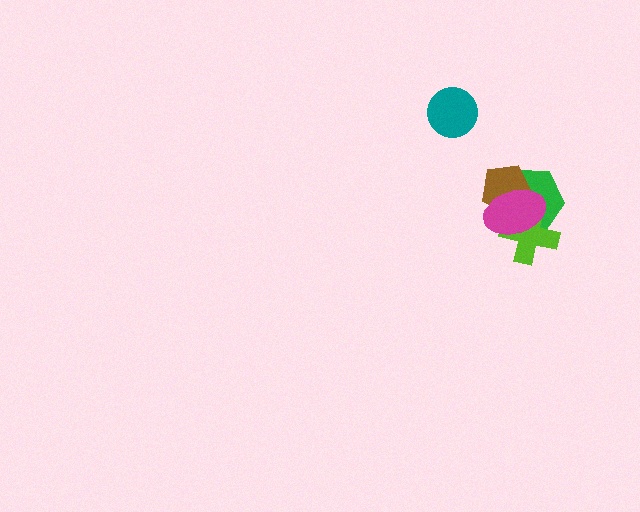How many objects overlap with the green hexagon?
3 objects overlap with the green hexagon.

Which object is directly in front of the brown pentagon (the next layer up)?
The lime cross is directly in front of the brown pentagon.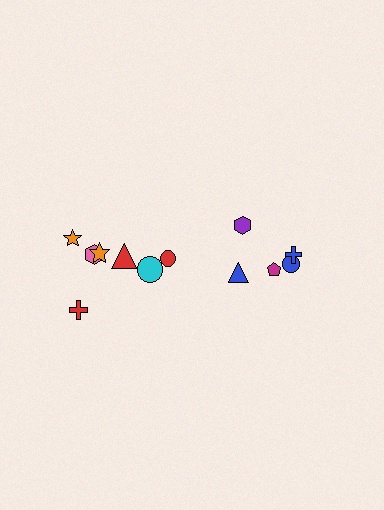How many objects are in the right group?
There are 5 objects.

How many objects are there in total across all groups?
There are 12 objects.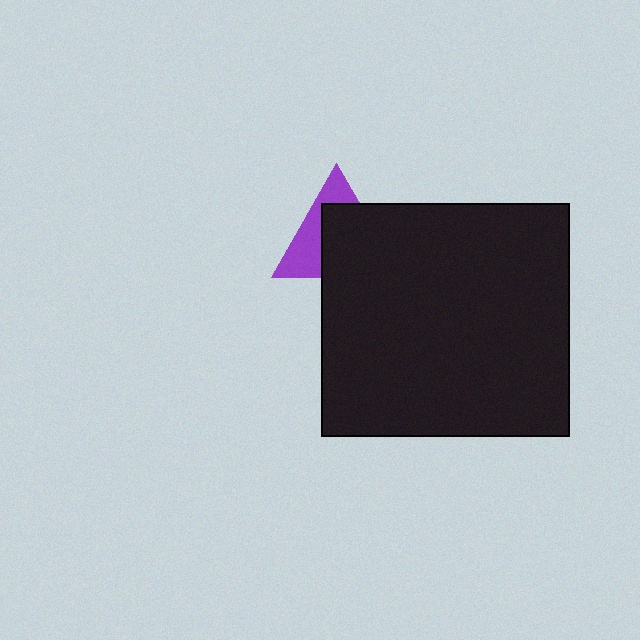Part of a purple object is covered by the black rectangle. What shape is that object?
It is a triangle.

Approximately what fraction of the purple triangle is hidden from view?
Roughly 59% of the purple triangle is hidden behind the black rectangle.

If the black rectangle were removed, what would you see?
You would see the complete purple triangle.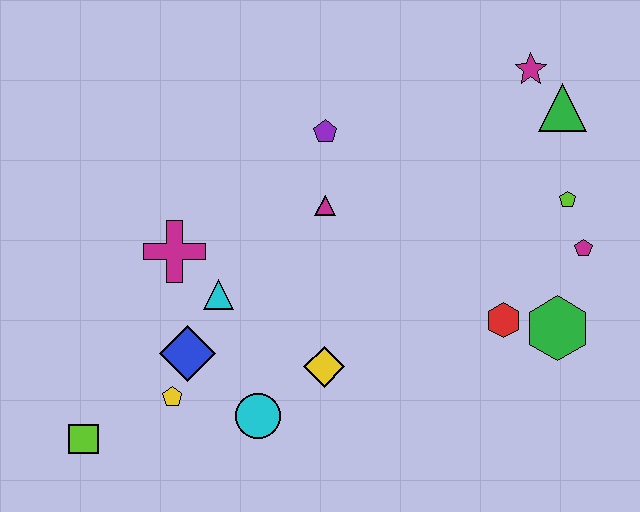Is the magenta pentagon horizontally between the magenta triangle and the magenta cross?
No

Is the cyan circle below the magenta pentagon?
Yes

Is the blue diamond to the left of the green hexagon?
Yes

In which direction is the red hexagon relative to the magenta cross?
The red hexagon is to the right of the magenta cross.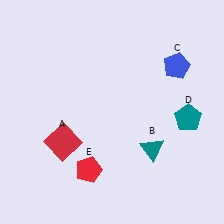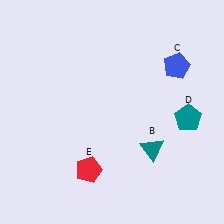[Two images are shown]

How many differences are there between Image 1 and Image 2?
There is 1 difference between the two images.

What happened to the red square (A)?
The red square (A) was removed in Image 2. It was in the bottom-left area of Image 1.